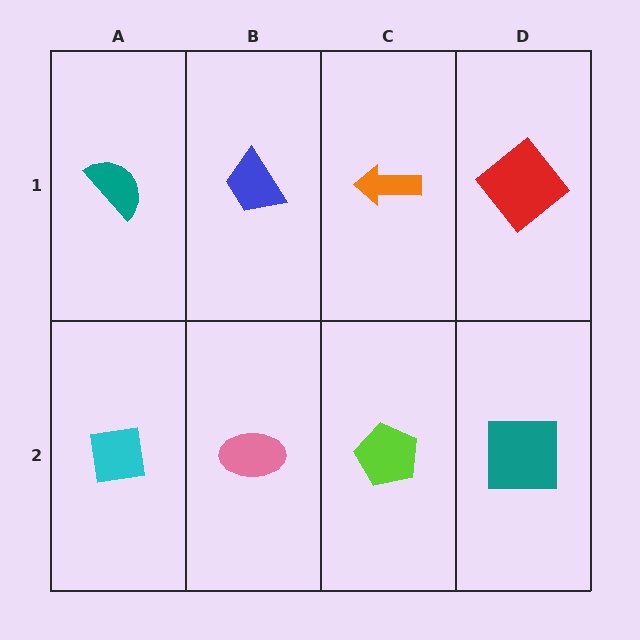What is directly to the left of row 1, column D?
An orange arrow.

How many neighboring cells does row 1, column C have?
3.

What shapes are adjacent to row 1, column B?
A pink ellipse (row 2, column B), a teal semicircle (row 1, column A), an orange arrow (row 1, column C).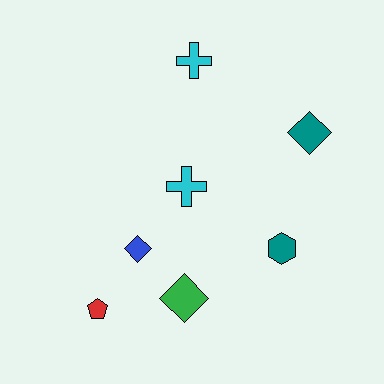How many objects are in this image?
There are 7 objects.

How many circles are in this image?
There are no circles.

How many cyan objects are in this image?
There are 2 cyan objects.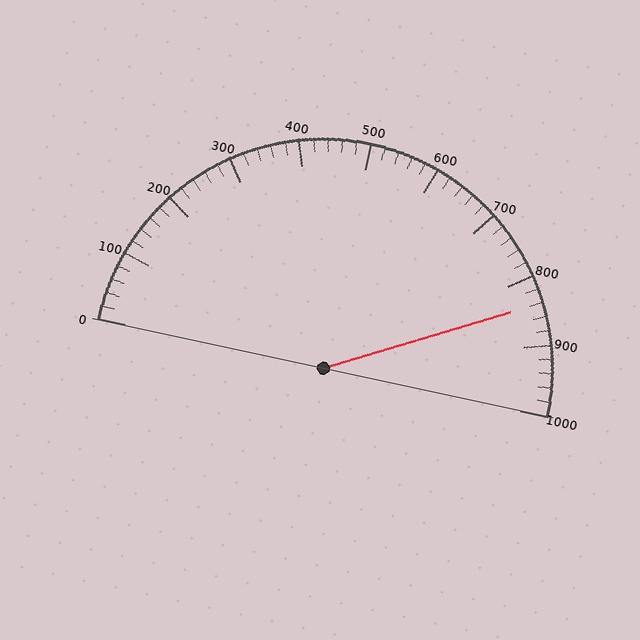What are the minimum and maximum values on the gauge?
The gauge ranges from 0 to 1000.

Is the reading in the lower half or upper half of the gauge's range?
The reading is in the upper half of the range (0 to 1000).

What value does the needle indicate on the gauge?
The needle indicates approximately 840.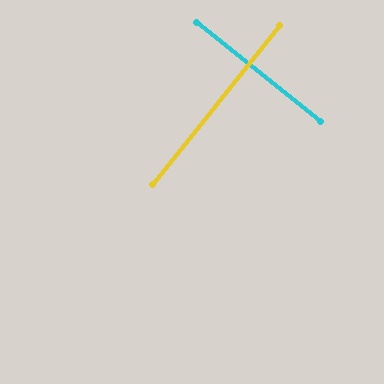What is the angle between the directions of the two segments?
Approximately 90 degrees.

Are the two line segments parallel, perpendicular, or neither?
Perpendicular — they meet at approximately 90°.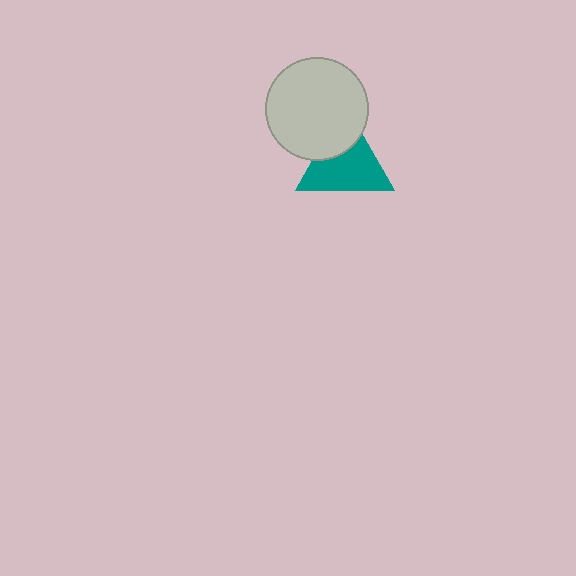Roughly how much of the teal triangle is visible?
Most of it is visible (roughly 69%).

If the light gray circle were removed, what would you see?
You would see the complete teal triangle.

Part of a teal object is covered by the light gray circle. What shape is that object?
It is a triangle.